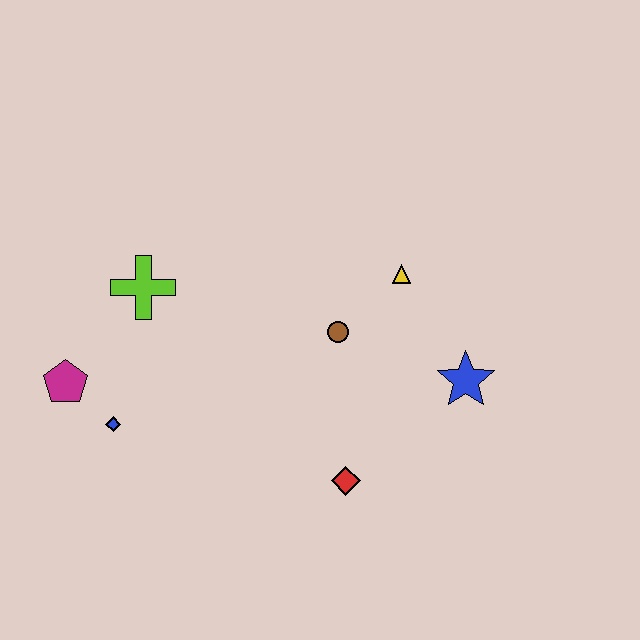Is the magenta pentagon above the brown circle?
No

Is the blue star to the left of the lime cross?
No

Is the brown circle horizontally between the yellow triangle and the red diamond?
No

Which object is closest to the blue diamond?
The magenta pentagon is closest to the blue diamond.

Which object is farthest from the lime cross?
The blue star is farthest from the lime cross.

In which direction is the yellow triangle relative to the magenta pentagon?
The yellow triangle is to the right of the magenta pentagon.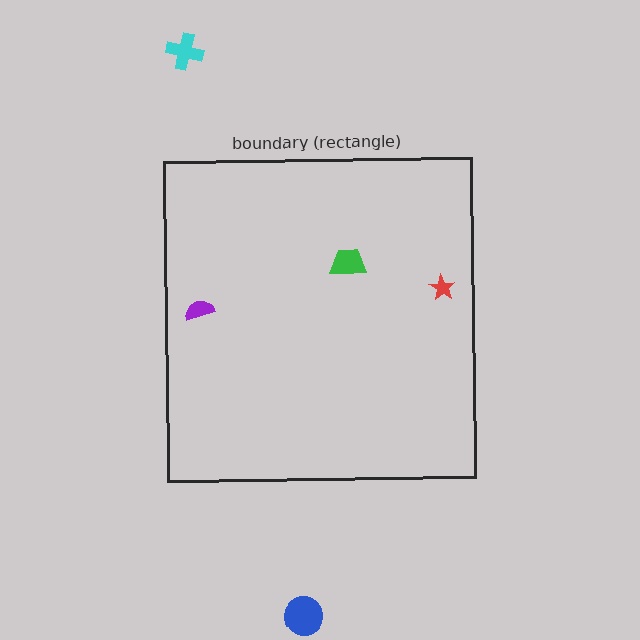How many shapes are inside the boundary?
3 inside, 2 outside.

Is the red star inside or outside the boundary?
Inside.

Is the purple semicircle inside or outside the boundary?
Inside.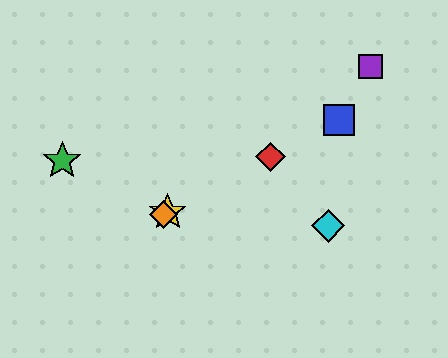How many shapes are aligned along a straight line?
4 shapes (the red diamond, the blue square, the yellow star, the orange diamond) are aligned along a straight line.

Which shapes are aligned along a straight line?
The red diamond, the blue square, the yellow star, the orange diamond are aligned along a straight line.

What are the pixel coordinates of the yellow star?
The yellow star is at (168, 212).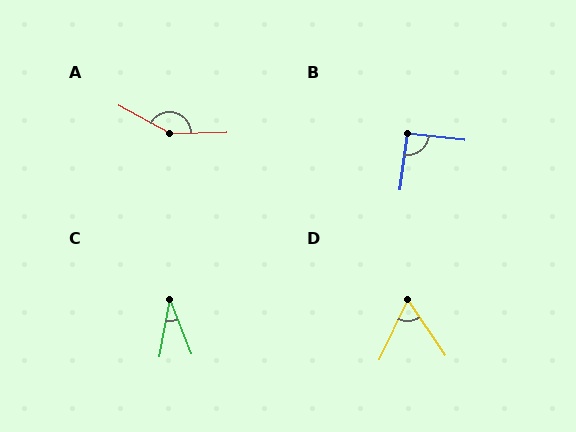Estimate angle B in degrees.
Approximately 91 degrees.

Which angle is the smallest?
C, at approximately 31 degrees.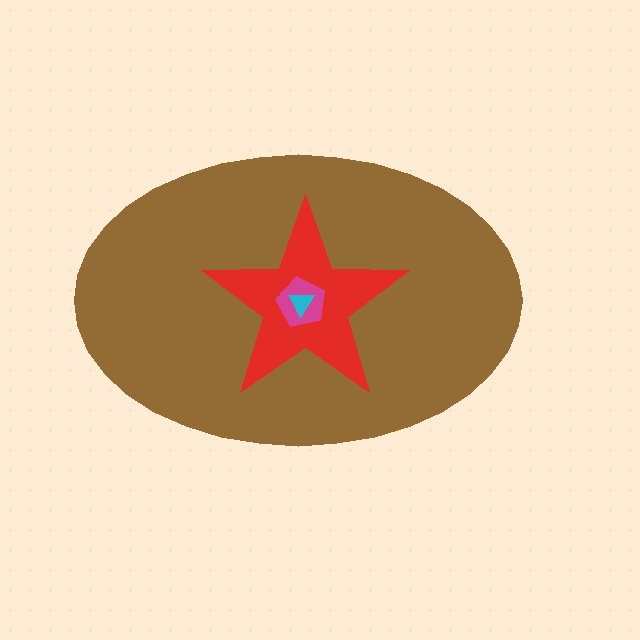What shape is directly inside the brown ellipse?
The red star.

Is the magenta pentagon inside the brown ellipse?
Yes.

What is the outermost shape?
The brown ellipse.